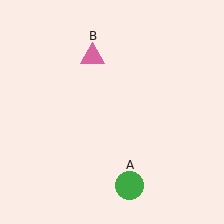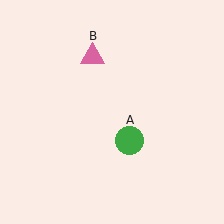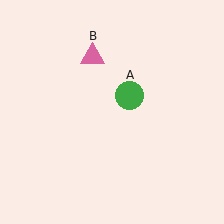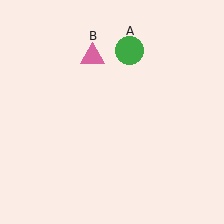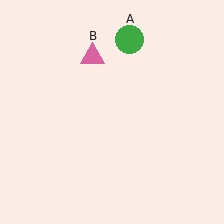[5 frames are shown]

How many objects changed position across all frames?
1 object changed position: green circle (object A).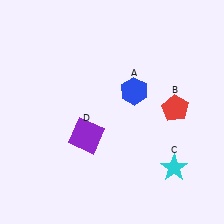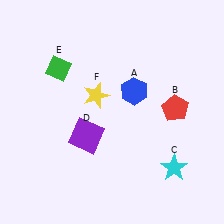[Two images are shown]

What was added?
A green diamond (E), a yellow star (F) were added in Image 2.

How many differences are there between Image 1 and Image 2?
There are 2 differences between the two images.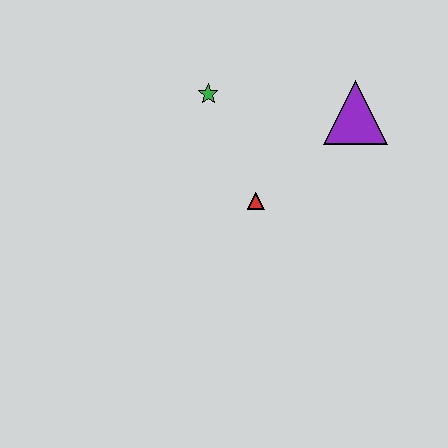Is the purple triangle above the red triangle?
Yes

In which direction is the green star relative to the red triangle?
The green star is above the red triangle.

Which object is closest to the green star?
The red triangle is closest to the green star.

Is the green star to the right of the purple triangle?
No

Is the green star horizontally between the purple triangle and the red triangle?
No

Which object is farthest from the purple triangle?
The green star is farthest from the purple triangle.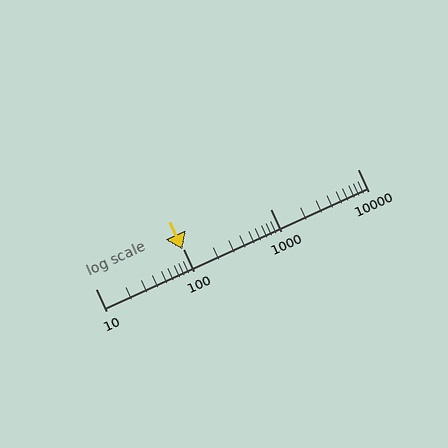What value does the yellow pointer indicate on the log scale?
The pointer indicates approximately 99.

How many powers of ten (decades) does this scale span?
The scale spans 3 decades, from 10 to 10000.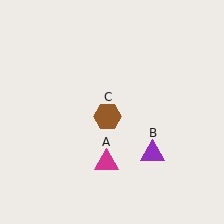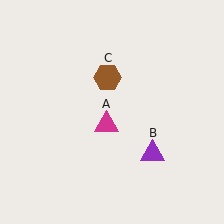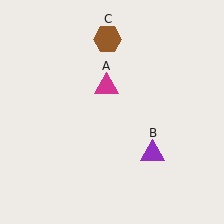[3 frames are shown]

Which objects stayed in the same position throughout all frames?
Purple triangle (object B) remained stationary.